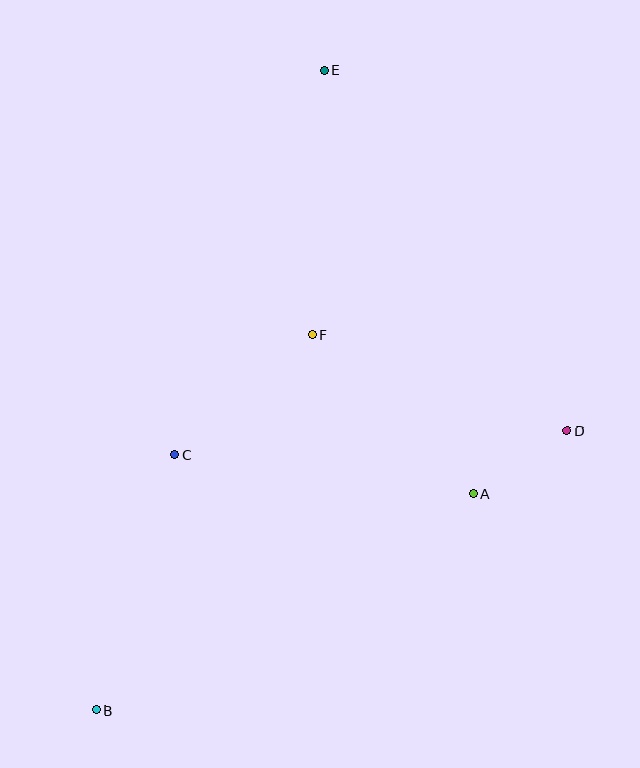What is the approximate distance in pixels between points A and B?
The distance between A and B is approximately 434 pixels.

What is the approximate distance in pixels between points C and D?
The distance between C and D is approximately 393 pixels.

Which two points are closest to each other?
Points A and D are closest to each other.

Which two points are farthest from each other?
Points B and E are farthest from each other.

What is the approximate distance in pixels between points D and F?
The distance between D and F is approximately 273 pixels.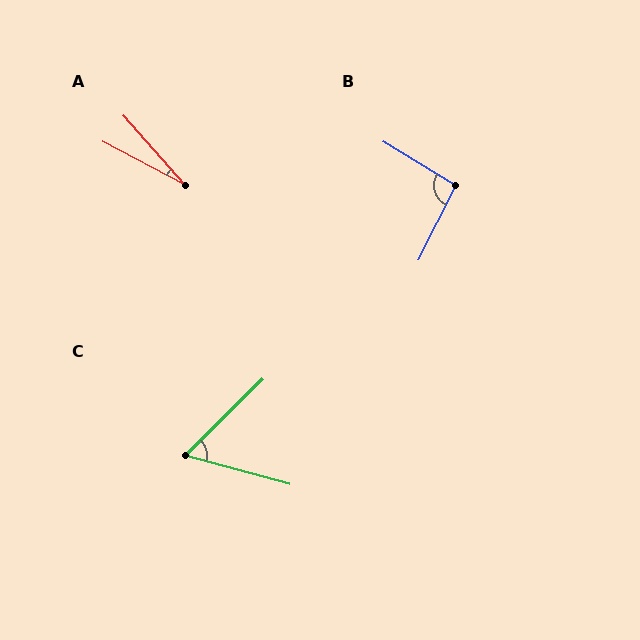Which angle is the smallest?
A, at approximately 21 degrees.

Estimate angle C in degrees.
Approximately 59 degrees.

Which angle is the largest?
B, at approximately 94 degrees.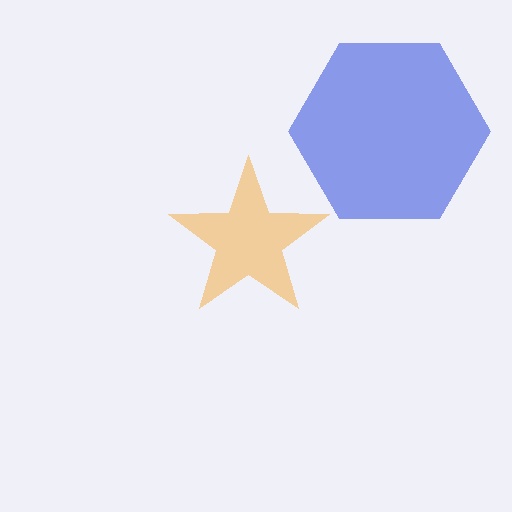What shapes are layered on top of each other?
The layered shapes are: a blue hexagon, an orange star.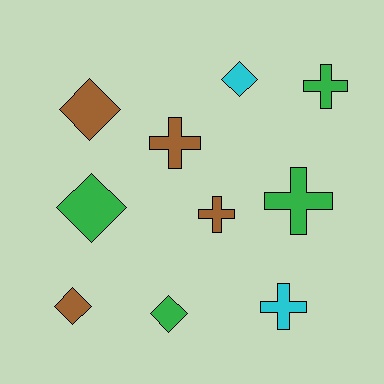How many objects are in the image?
There are 10 objects.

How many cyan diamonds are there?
There is 1 cyan diamond.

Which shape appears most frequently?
Cross, with 5 objects.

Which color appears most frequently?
Green, with 4 objects.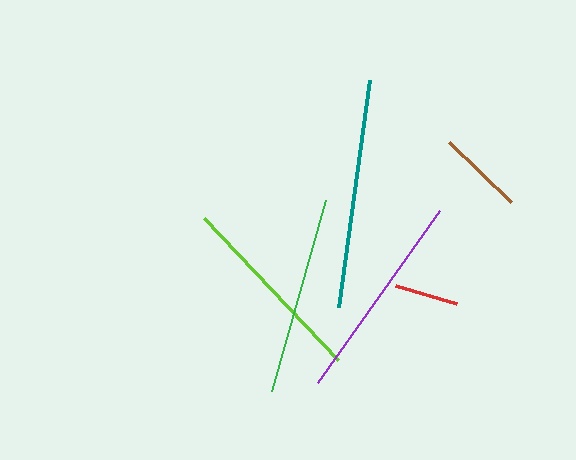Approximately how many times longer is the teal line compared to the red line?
The teal line is approximately 3.6 times the length of the red line.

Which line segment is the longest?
The teal line is the longest at approximately 229 pixels.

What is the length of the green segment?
The green segment is approximately 198 pixels long.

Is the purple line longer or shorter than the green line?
The purple line is longer than the green line.